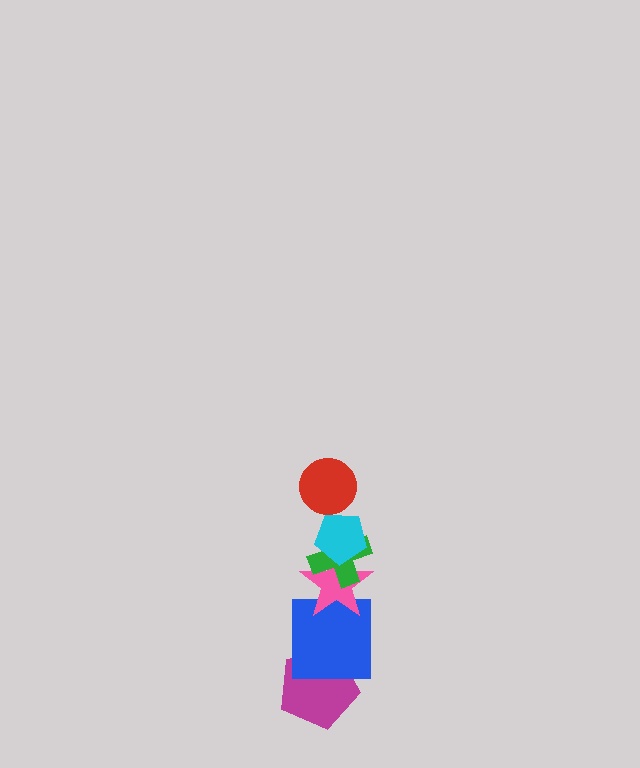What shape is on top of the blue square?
The pink star is on top of the blue square.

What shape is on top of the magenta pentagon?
The blue square is on top of the magenta pentagon.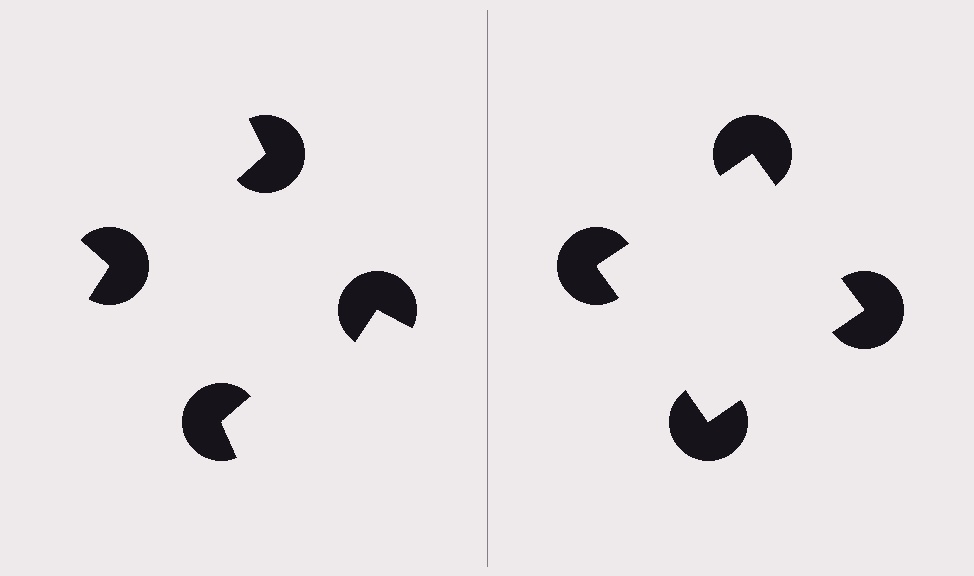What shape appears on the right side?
An illusory square.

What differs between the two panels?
The pac-man discs are positioned identically on both sides; only the wedge orientations differ. On the right they align to a square; on the left they are misaligned.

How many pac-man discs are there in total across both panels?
8 — 4 on each side.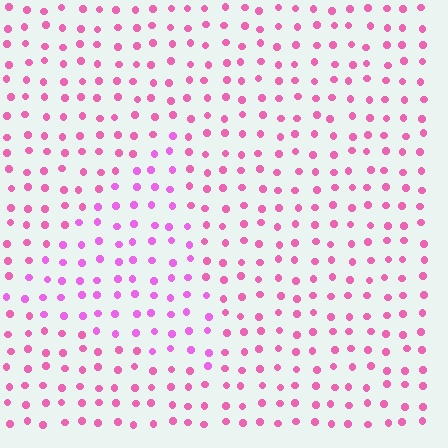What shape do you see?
I see a triangle.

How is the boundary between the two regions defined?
The boundary is defined purely by a slight shift in hue (about 25 degrees). Spacing, size, and orientation are identical on both sides.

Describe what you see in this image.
The image is filled with small pink elements in a uniform arrangement. A triangle-shaped region is visible where the elements are tinted to a slightly different hue, forming a subtle color boundary.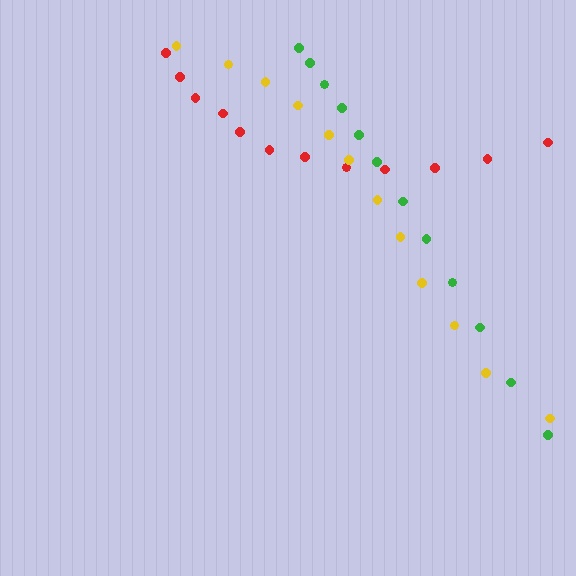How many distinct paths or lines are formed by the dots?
There are 3 distinct paths.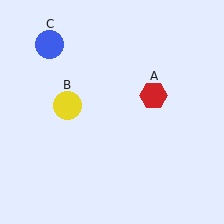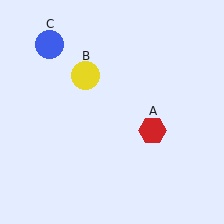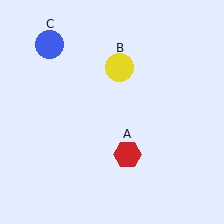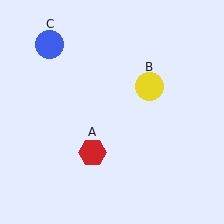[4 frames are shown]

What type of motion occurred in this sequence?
The red hexagon (object A), yellow circle (object B) rotated clockwise around the center of the scene.